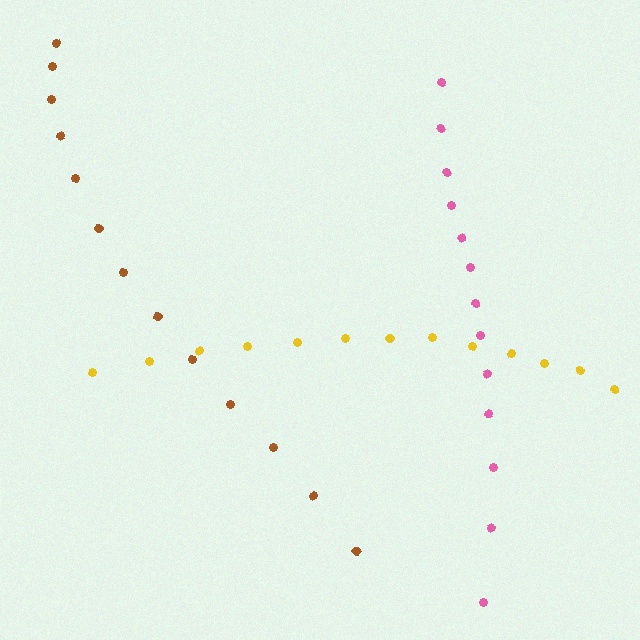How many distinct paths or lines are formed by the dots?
There are 3 distinct paths.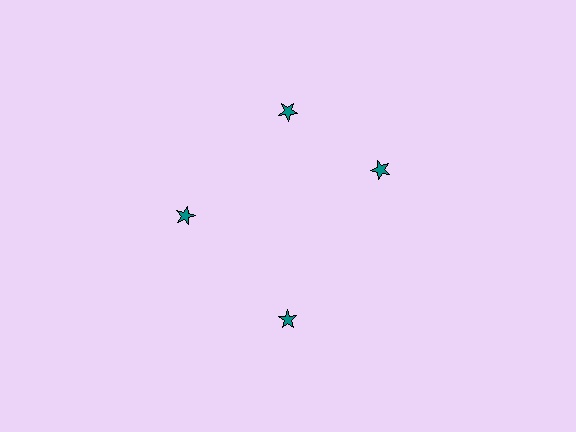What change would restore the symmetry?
The symmetry would be restored by rotating it back into even spacing with its neighbors so that all 4 stars sit at equal angles and equal distance from the center.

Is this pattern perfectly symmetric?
No. The 4 teal stars are arranged in a ring, but one element near the 3 o'clock position is rotated out of alignment along the ring, breaking the 4-fold rotational symmetry.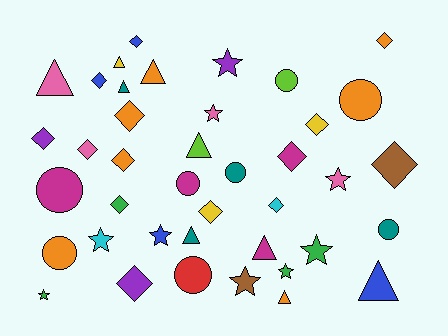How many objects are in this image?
There are 40 objects.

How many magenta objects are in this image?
There are 4 magenta objects.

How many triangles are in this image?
There are 9 triangles.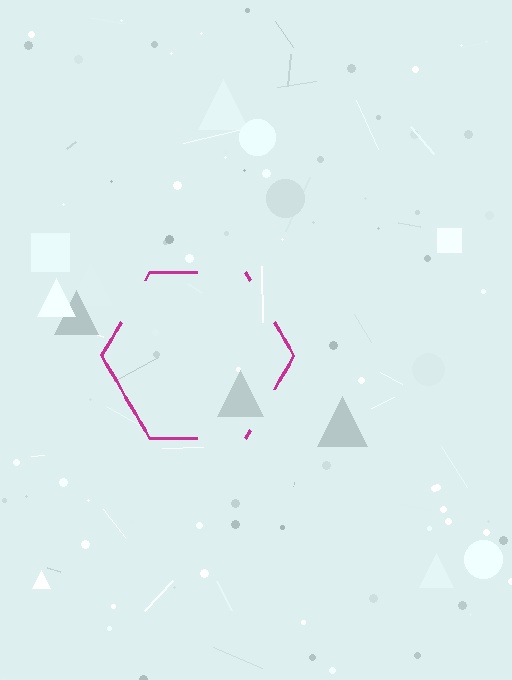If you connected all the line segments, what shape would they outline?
They would outline a hexagon.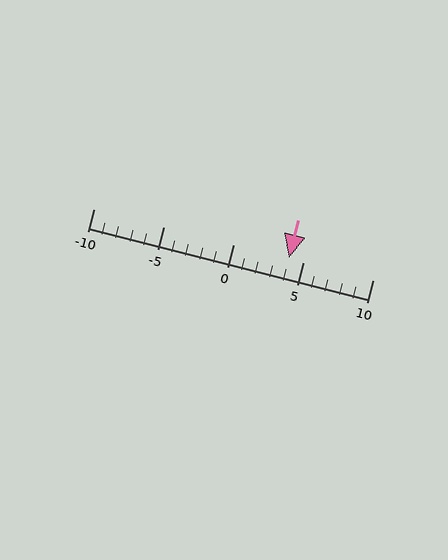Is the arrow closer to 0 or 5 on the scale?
The arrow is closer to 5.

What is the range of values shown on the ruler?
The ruler shows values from -10 to 10.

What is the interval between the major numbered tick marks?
The major tick marks are spaced 5 units apart.